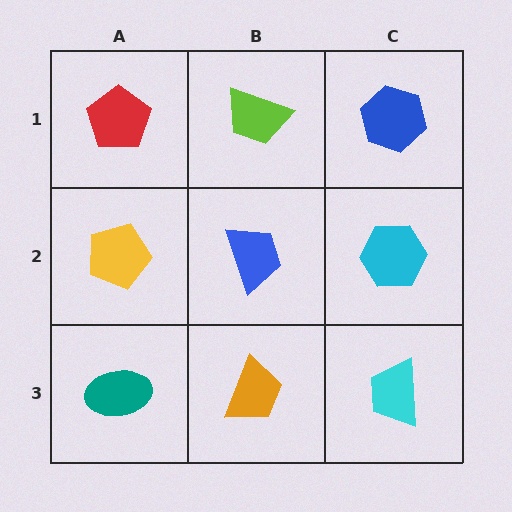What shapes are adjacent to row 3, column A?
A yellow pentagon (row 2, column A), an orange trapezoid (row 3, column B).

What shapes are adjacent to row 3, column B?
A blue trapezoid (row 2, column B), a teal ellipse (row 3, column A), a cyan trapezoid (row 3, column C).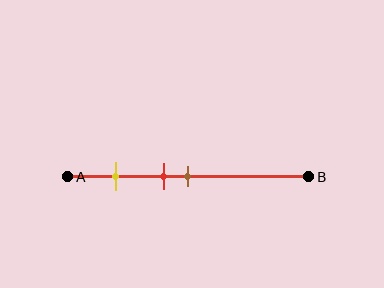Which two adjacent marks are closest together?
The red and brown marks are the closest adjacent pair.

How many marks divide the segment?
There are 3 marks dividing the segment.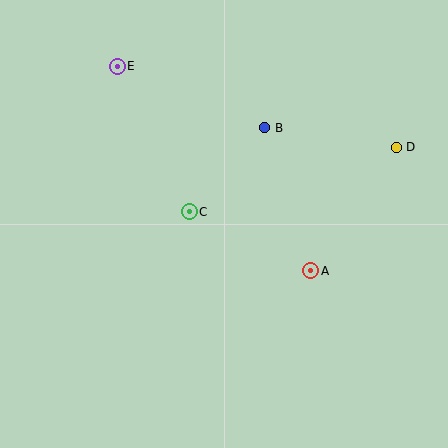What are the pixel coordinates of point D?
Point D is at (396, 147).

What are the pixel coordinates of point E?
Point E is at (117, 66).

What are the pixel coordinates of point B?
Point B is at (265, 128).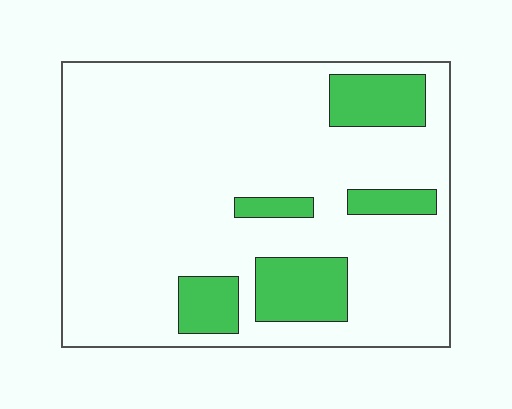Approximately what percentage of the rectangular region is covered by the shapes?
Approximately 15%.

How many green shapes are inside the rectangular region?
5.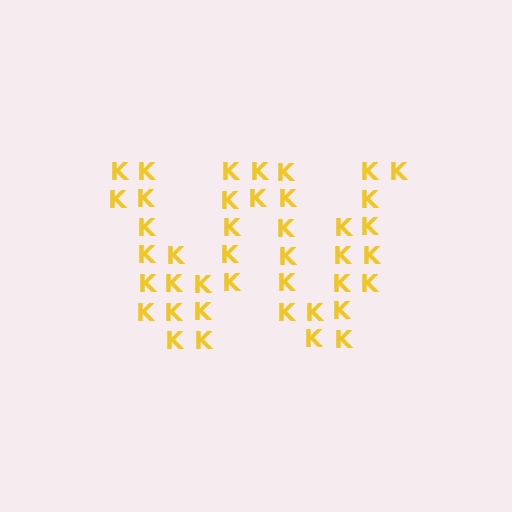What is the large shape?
The large shape is the letter W.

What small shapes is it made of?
It is made of small letter K's.